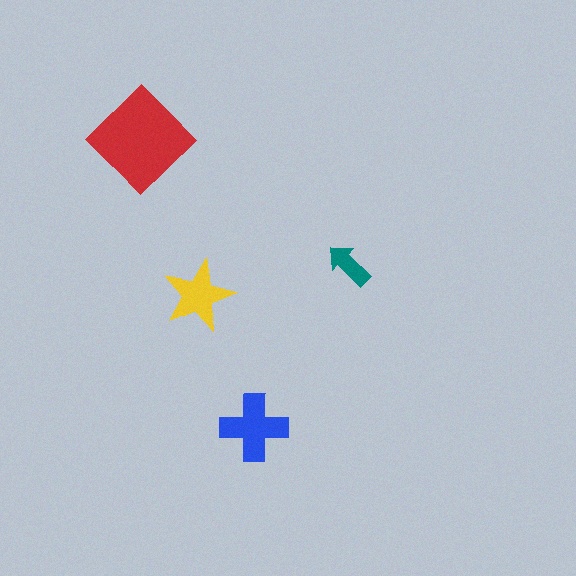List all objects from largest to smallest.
The red diamond, the blue cross, the yellow star, the teal arrow.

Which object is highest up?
The red diamond is topmost.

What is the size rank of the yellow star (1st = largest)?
3rd.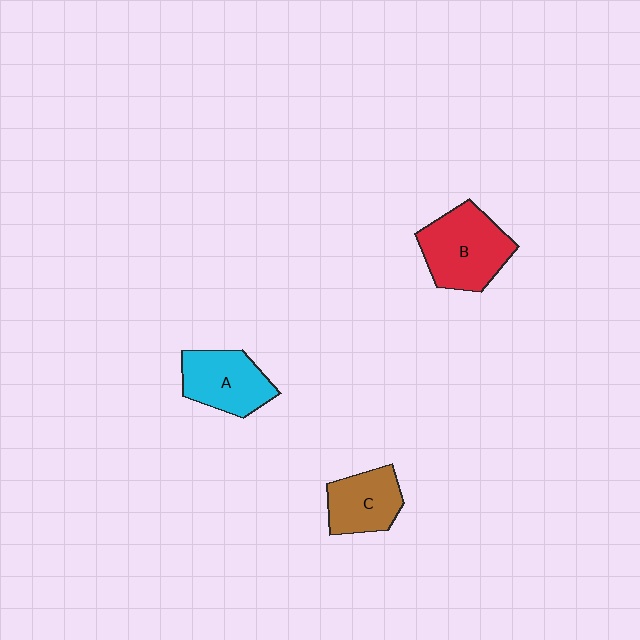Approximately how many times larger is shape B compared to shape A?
Approximately 1.2 times.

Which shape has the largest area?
Shape B (red).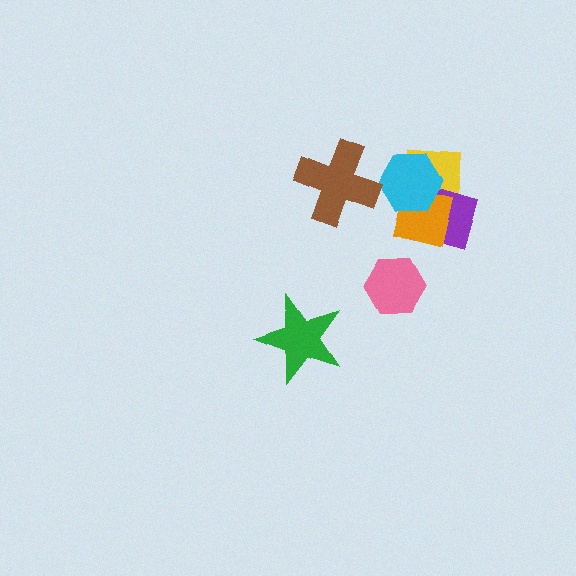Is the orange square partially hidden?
Yes, it is partially covered by another shape.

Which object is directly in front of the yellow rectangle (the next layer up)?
The purple square is directly in front of the yellow rectangle.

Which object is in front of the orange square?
The cyan hexagon is in front of the orange square.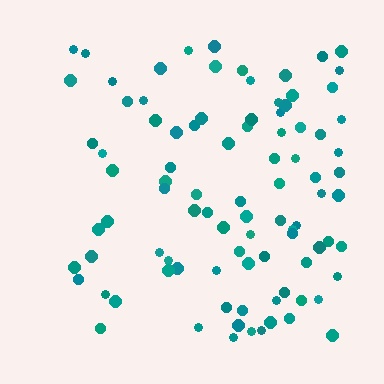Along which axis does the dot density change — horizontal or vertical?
Horizontal.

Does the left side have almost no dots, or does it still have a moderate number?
Still a moderate number, just noticeably fewer than the right.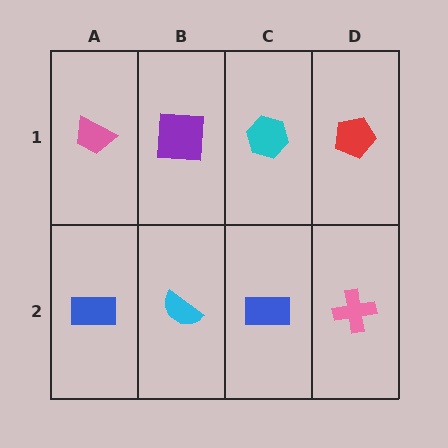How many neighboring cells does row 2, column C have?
3.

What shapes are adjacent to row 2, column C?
A cyan hexagon (row 1, column C), a cyan semicircle (row 2, column B), a pink cross (row 2, column D).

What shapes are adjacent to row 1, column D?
A pink cross (row 2, column D), a cyan hexagon (row 1, column C).